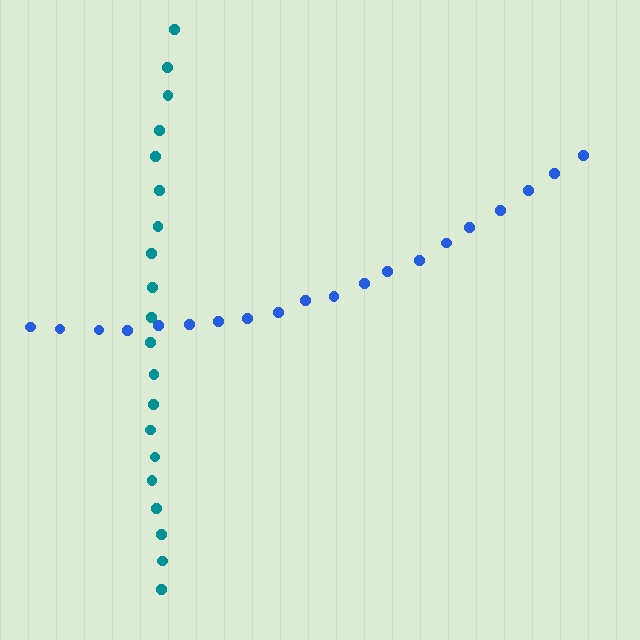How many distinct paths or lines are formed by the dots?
There are 2 distinct paths.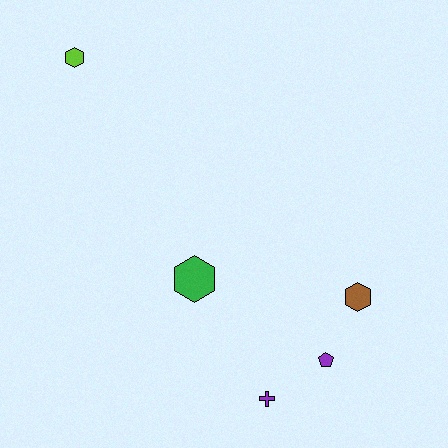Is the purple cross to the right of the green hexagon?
Yes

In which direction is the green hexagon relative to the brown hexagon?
The green hexagon is to the left of the brown hexagon.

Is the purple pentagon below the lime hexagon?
Yes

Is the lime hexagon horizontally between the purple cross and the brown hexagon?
No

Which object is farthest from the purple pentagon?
The lime hexagon is farthest from the purple pentagon.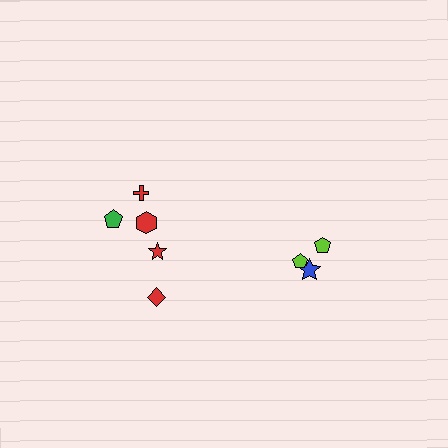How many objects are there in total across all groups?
There are 8 objects.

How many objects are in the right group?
There are 3 objects.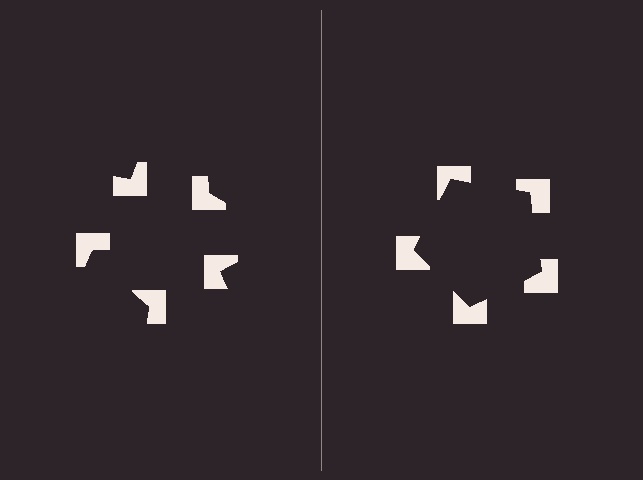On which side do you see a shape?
An illusory pentagon appears on the right side. On the left side the wedge cuts are rotated, so no coherent shape forms.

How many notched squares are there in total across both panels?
10 — 5 on each side.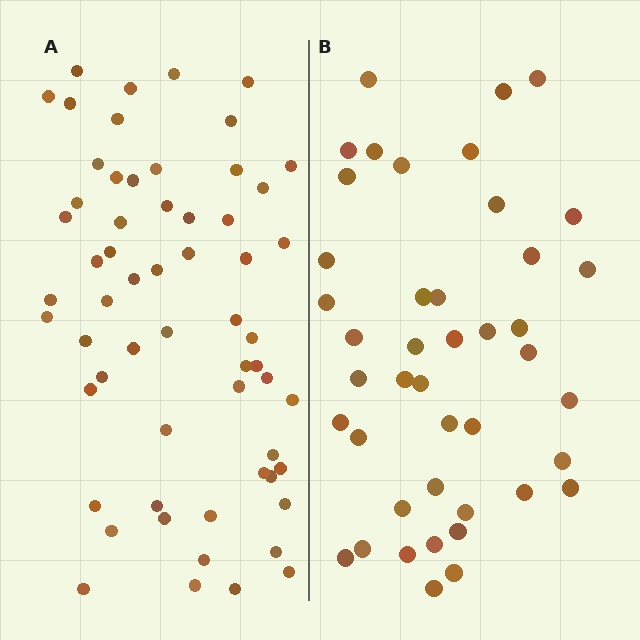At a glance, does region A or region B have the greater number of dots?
Region A (the left region) has more dots.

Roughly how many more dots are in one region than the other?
Region A has approximately 15 more dots than region B.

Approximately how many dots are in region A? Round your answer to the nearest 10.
About 60 dots.